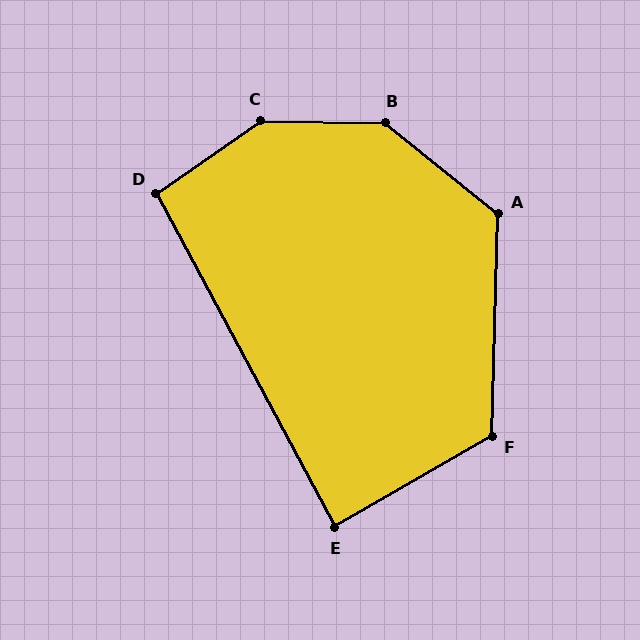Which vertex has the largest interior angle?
C, at approximately 145 degrees.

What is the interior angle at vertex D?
Approximately 96 degrees (obtuse).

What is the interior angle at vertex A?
Approximately 127 degrees (obtuse).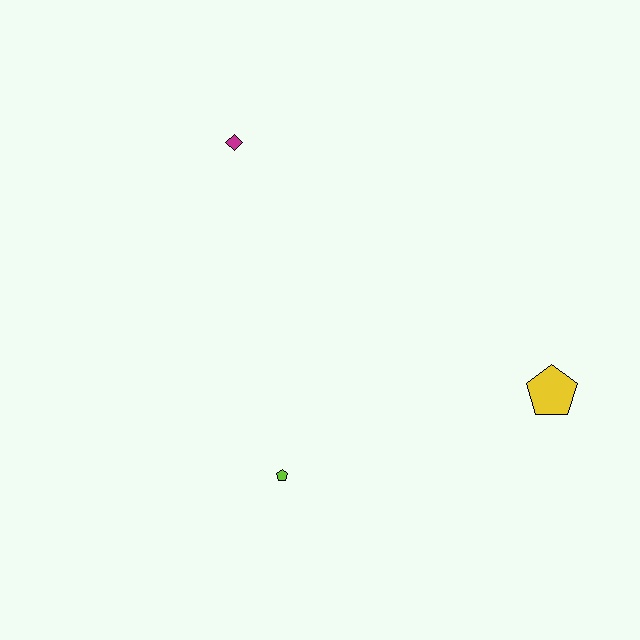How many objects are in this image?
There are 3 objects.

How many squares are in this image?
There are no squares.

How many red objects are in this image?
There are no red objects.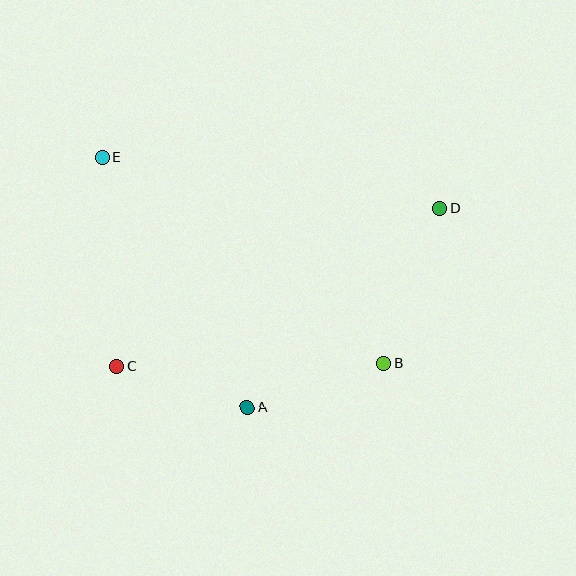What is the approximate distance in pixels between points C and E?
The distance between C and E is approximately 209 pixels.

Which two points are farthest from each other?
Points C and D are farthest from each other.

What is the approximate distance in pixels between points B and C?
The distance between B and C is approximately 267 pixels.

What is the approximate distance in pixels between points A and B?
The distance between A and B is approximately 144 pixels.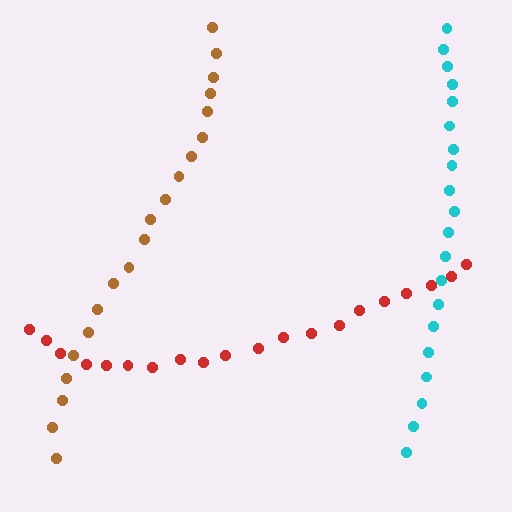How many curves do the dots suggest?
There are 3 distinct paths.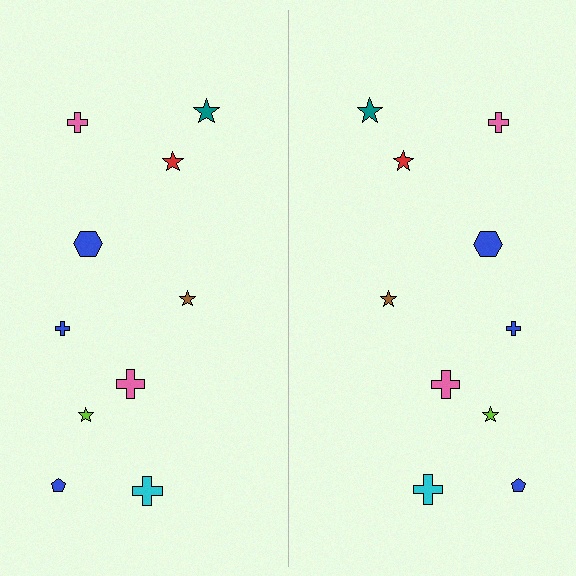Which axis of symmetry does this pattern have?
The pattern has a vertical axis of symmetry running through the center of the image.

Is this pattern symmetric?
Yes, this pattern has bilateral (reflection) symmetry.